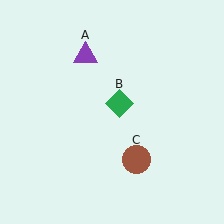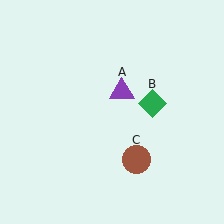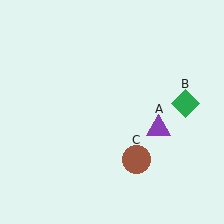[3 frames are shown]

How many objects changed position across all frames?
2 objects changed position: purple triangle (object A), green diamond (object B).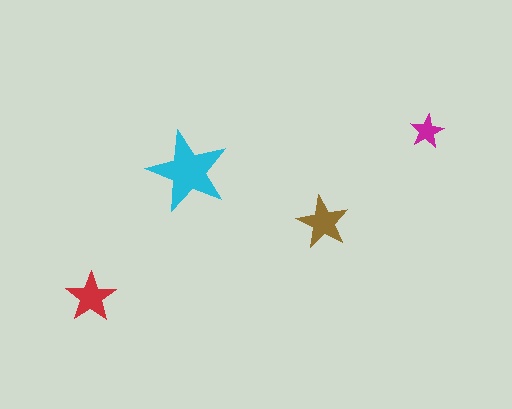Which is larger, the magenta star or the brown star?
The brown one.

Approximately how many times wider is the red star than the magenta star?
About 1.5 times wider.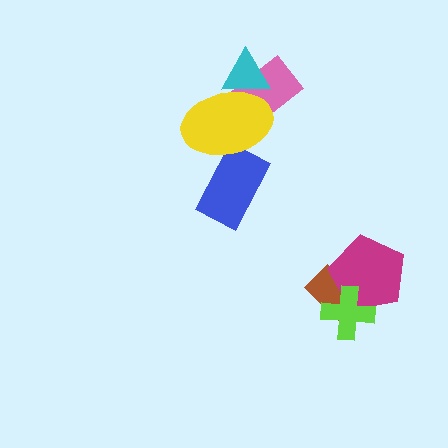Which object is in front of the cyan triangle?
The yellow ellipse is in front of the cyan triangle.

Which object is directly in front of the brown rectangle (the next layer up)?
The magenta pentagon is directly in front of the brown rectangle.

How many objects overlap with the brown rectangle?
2 objects overlap with the brown rectangle.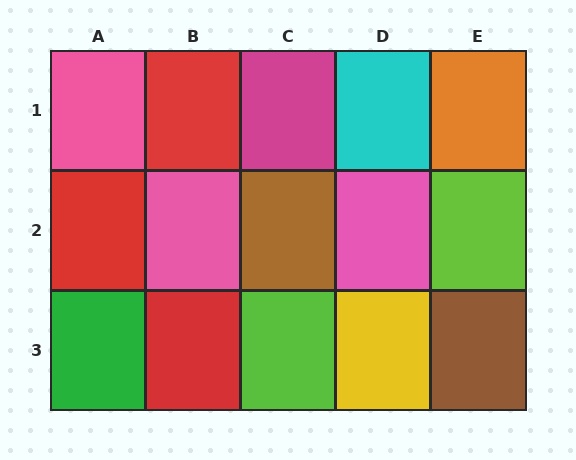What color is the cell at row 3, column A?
Green.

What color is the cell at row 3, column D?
Yellow.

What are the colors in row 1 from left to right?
Pink, red, magenta, cyan, orange.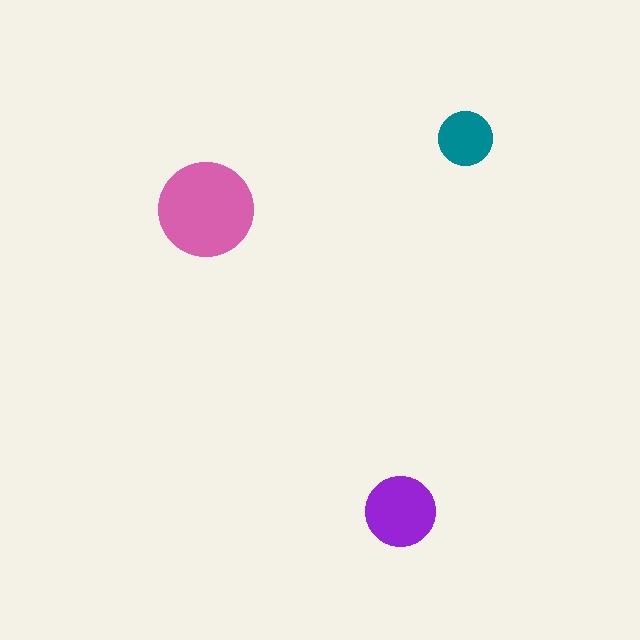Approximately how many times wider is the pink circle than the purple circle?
About 1.5 times wider.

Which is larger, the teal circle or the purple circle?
The purple one.